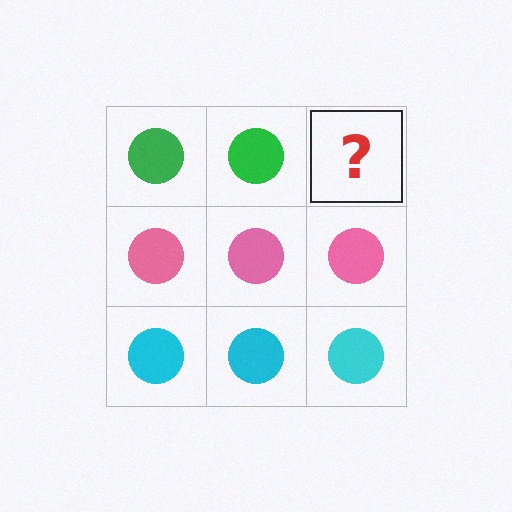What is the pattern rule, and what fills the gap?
The rule is that each row has a consistent color. The gap should be filled with a green circle.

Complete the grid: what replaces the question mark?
The question mark should be replaced with a green circle.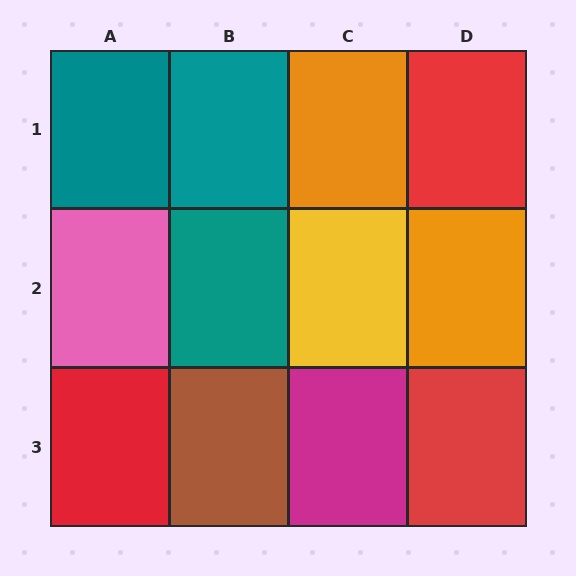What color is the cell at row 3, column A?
Red.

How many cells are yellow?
1 cell is yellow.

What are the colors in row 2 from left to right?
Pink, teal, yellow, orange.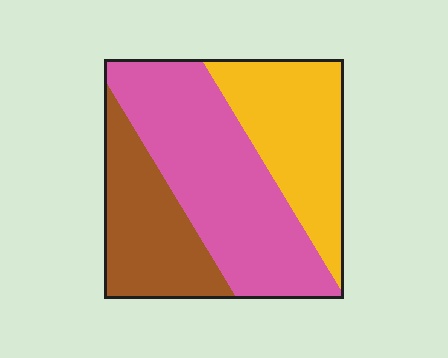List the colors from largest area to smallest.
From largest to smallest: pink, yellow, brown.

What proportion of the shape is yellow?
Yellow covers 29% of the shape.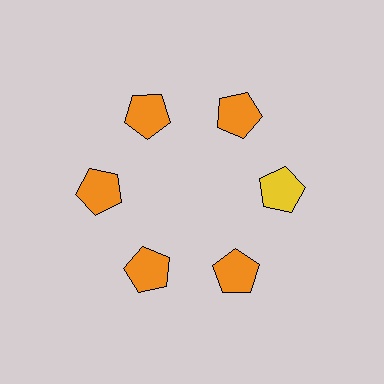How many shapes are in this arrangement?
There are 6 shapes arranged in a ring pattern.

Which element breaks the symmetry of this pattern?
The yellow pentagon at roughly the 3 o'clock position breaks the symmetry. All other shapes are orange pentagons.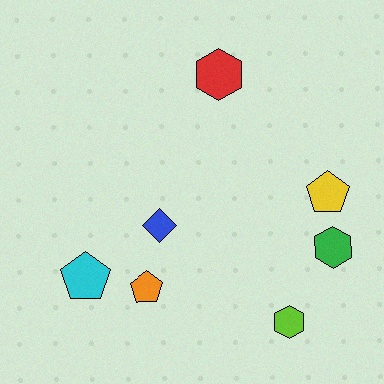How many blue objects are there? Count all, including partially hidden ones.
There is 1 blue object.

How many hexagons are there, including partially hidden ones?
There are 3 hexagons.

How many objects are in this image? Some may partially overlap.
There are 7 objects.